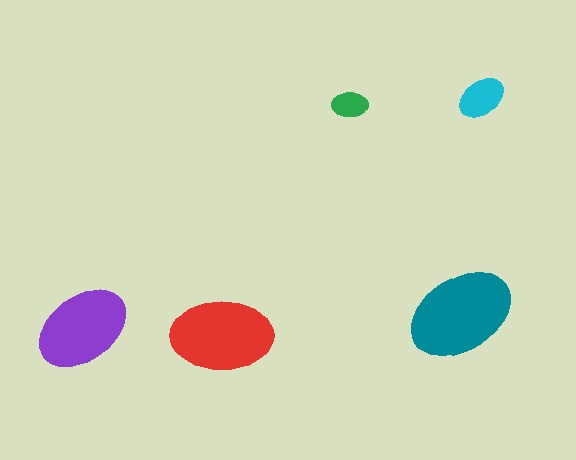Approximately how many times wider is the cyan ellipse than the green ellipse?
About 1.5 times wider.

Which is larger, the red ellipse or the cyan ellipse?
The red one.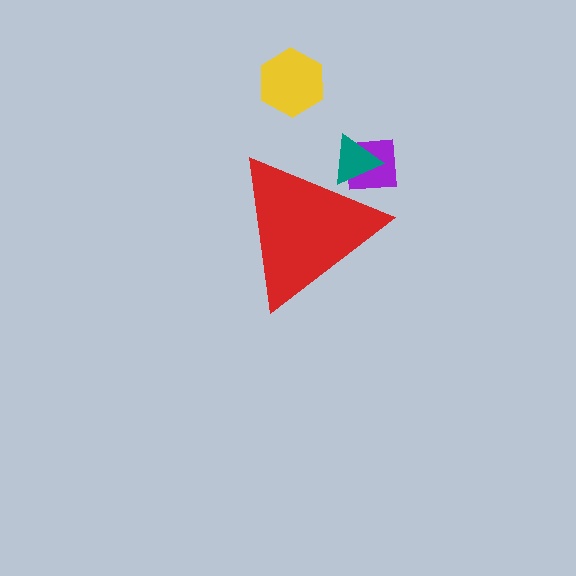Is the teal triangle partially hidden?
Yes, the teal triangle is partially hidden behind the red triangle.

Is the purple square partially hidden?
Yes, the purple square is partially hidden behind the red triangle.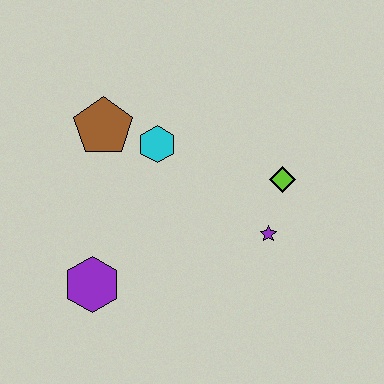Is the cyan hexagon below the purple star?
No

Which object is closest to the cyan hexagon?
The brown pentagon is closest to the cyan hexagon.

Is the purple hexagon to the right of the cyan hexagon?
No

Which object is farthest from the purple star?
The brown pentagon is farthest from the purple star.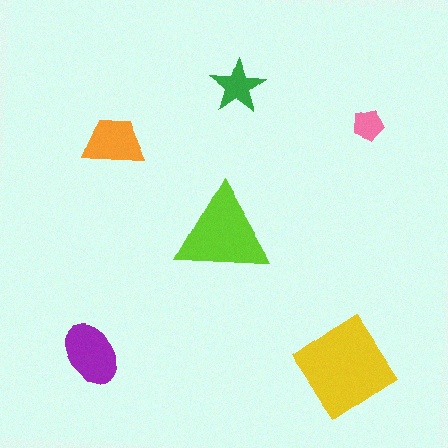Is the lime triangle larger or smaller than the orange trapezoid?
Larger.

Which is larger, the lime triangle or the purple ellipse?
The lime triangle.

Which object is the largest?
The yellow diamond.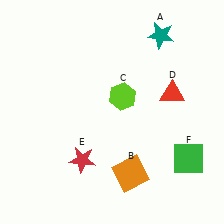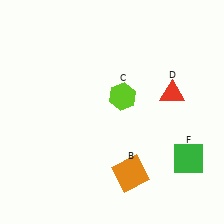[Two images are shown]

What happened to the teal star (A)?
The teal star (A) was removed in Image 2. It was in the top-right area of Image 1.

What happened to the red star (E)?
The red star (E) was removed in Image 2. It was in the bottom-left area of Image 1.